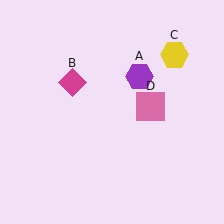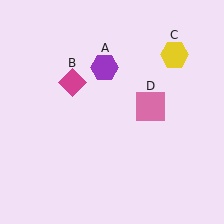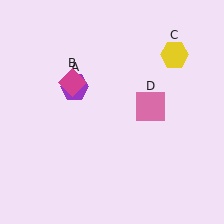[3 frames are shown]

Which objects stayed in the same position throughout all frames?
Magenta diamond (object B) and yellow hexagon (object C) and pink square (object D) remained stationary.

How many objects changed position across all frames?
1 object changed position: purple hexagon (object A).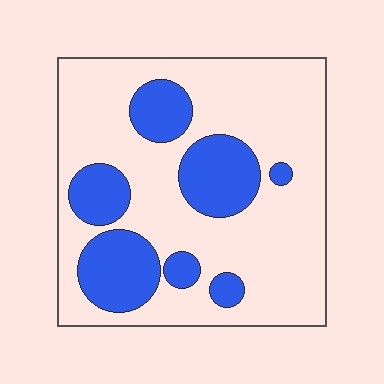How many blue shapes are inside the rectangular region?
7.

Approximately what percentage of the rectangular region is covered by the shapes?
Approximately 25%.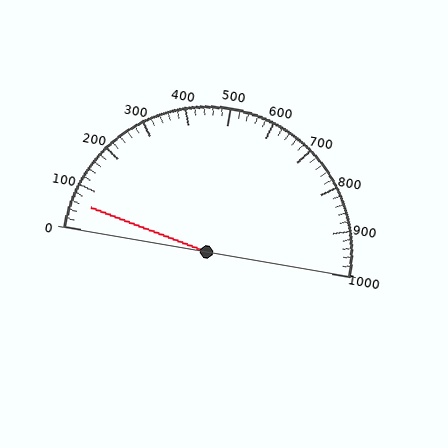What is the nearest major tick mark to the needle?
The nearest major tick mark is 100.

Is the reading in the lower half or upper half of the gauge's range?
The reading is in the lower half of the range (0 to 1000).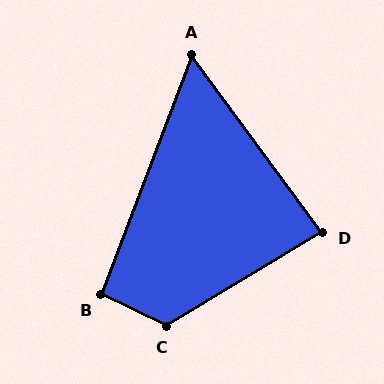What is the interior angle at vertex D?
Approximately 84 degrees (acute).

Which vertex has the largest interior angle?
C, at approximately 123 degrees.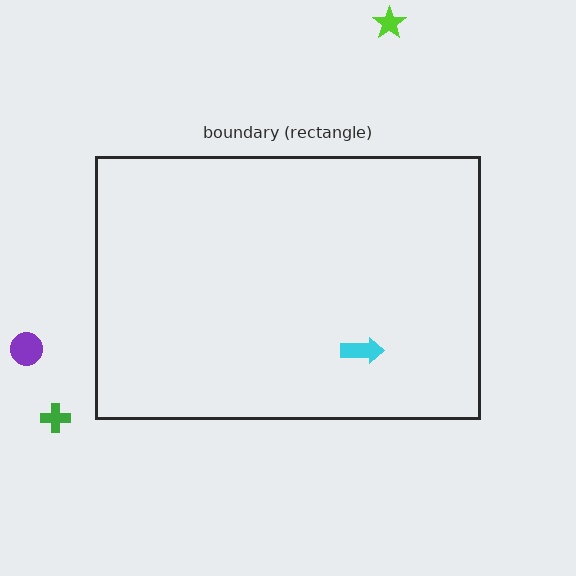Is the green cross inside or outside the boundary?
Outside.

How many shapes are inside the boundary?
1 inside, 3 outside.